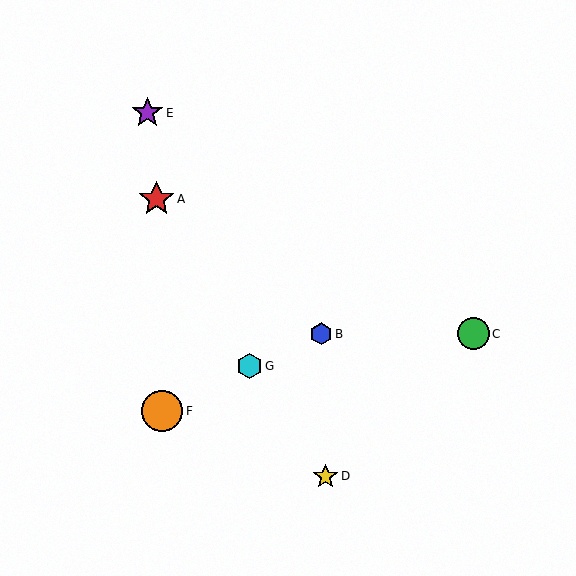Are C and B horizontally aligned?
Yes, both are at y≈334.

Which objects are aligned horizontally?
Objects B, C are aligned horizontally.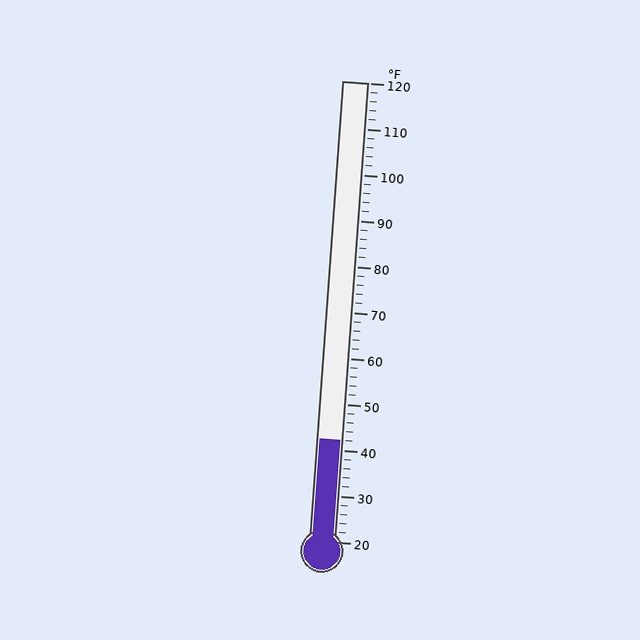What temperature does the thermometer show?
The thermometer shows approximately 42°F.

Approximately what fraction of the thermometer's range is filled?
The thermometer is filled to approximately 20% of its range.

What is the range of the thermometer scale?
The thermometer scale ranges from 20°F to 120°F.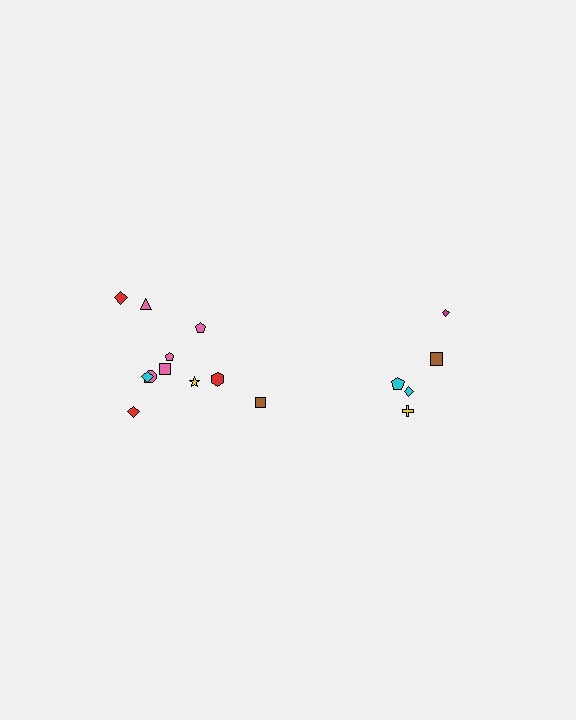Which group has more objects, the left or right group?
The left group.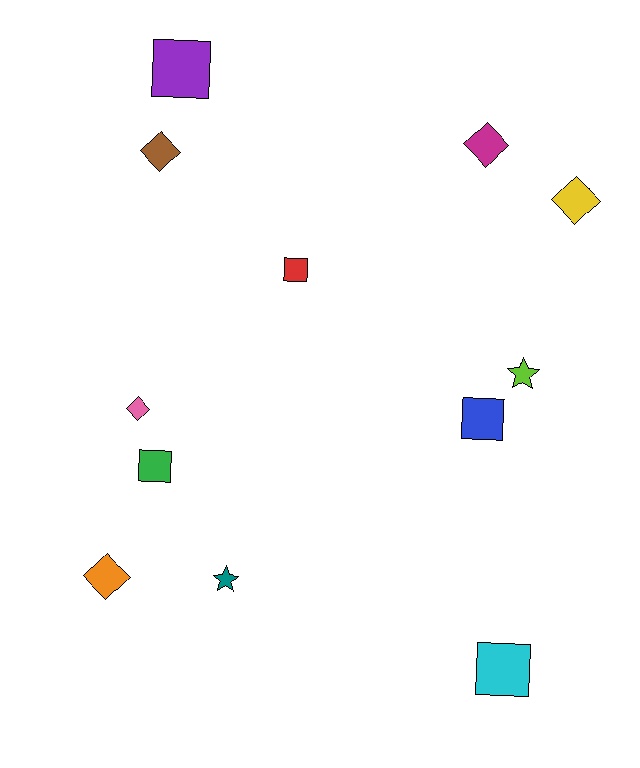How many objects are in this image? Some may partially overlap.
There are 12 objects.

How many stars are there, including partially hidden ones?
There are 2 stars.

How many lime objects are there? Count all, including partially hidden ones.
There is 1 lime object.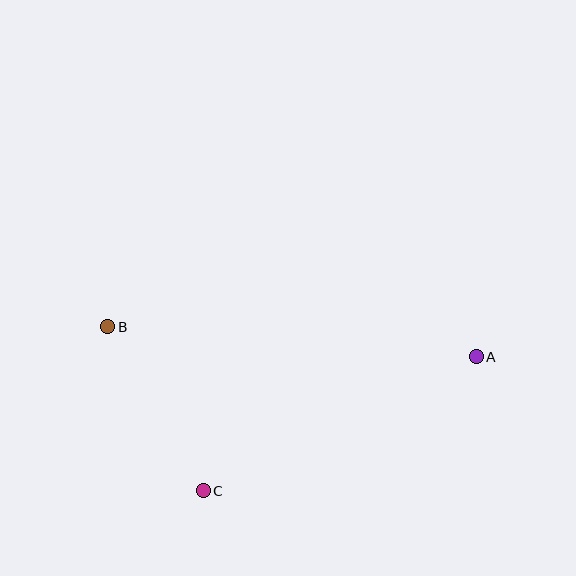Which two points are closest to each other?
Points B and C are closest to each other.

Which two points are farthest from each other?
Points A and B are farthest from each other.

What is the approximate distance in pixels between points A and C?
The distance between A and C is approximately 304 pixels.